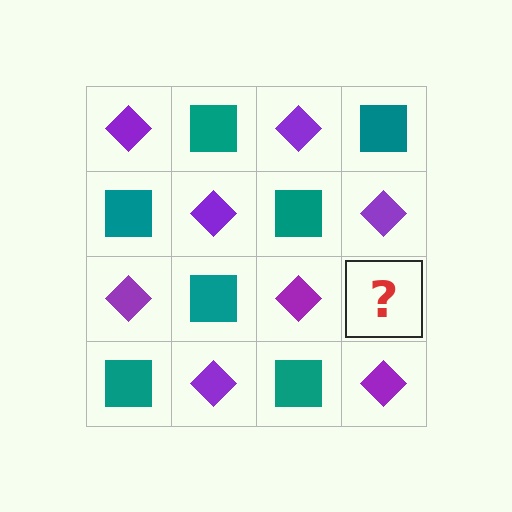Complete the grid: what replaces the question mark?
The question mark should be replaced with a teal square.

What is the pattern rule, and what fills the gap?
The rule is that it alternates purple diamond and teal square in a checkerboard pattern. The gap should be filled with a teal square.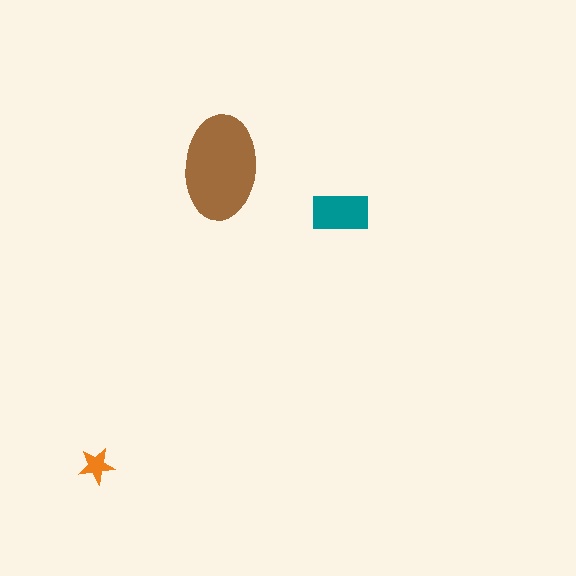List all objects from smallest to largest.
The orange star, the teal rectangle, the brown ellipse.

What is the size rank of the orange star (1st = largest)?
3rd.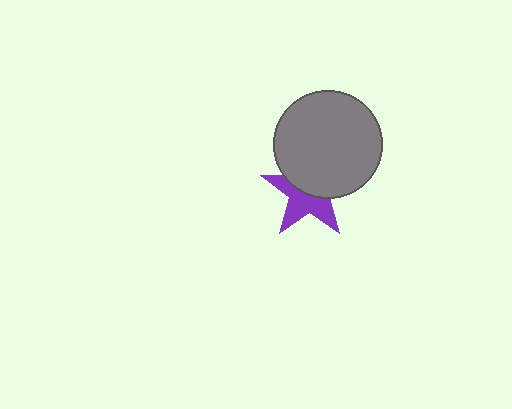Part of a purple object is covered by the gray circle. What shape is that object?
It is a star.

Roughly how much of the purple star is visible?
About half of it is visible (roughly 51%).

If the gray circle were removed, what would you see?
You would see the complete purple star.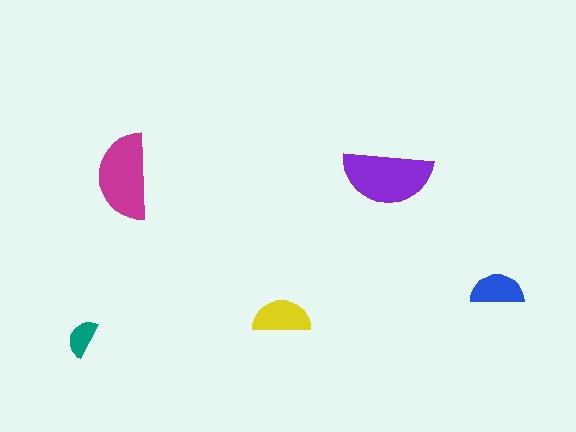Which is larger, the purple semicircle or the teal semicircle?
The purple one.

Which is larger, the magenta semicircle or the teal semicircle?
The magenta one.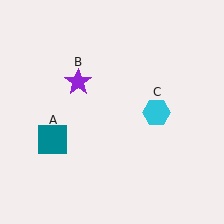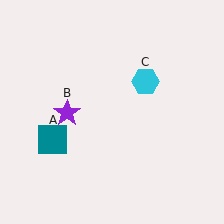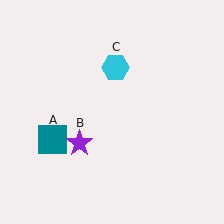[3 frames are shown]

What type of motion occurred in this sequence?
The purple star (object B), cyan hexagon (object C) rotated counterclockwise around the center of the scene.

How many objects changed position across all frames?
2 objects changed position: purple star (object B), cyan hexagon (object C).